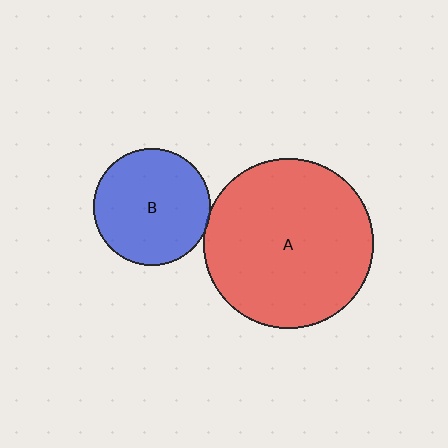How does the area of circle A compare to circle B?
Approximately 2.1 times.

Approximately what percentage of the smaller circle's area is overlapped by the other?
Approximately 5%.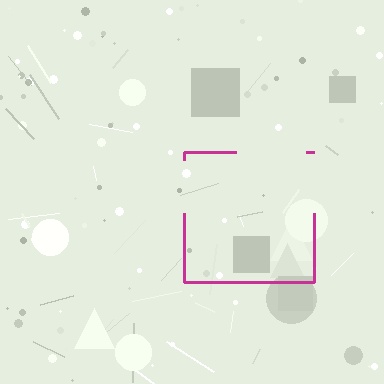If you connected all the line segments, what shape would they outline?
They would outline a square.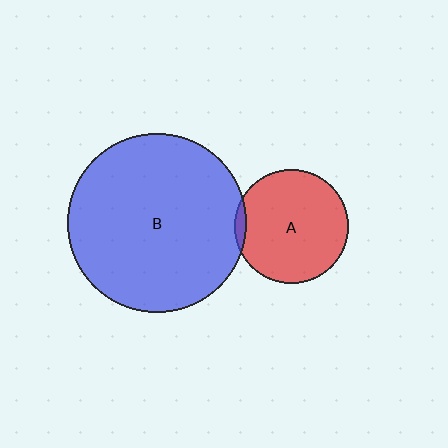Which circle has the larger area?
Circle B (blue).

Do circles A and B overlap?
Yes.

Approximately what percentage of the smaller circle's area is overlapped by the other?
Approximately 5%.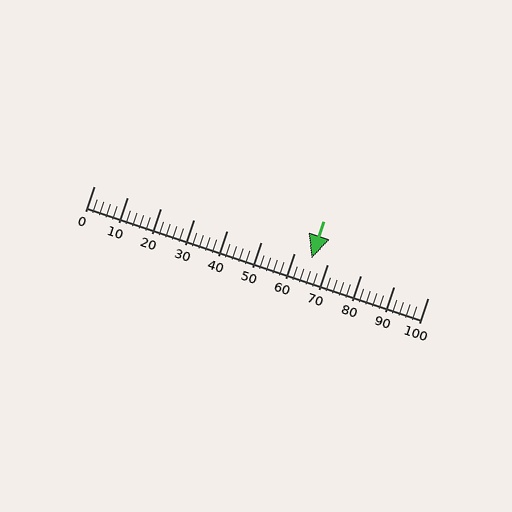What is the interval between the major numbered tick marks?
The major tick marks are spaced 10 units apart.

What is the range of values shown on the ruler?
The ruler shows values from 0 to 100.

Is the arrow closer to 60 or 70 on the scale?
The arrow is closer to 70.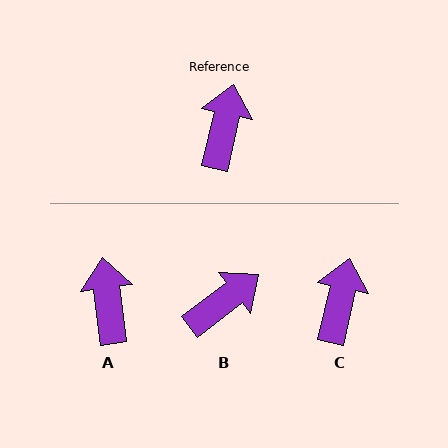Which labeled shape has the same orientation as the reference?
C.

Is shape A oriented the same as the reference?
No, it is off by about 20 degrees.